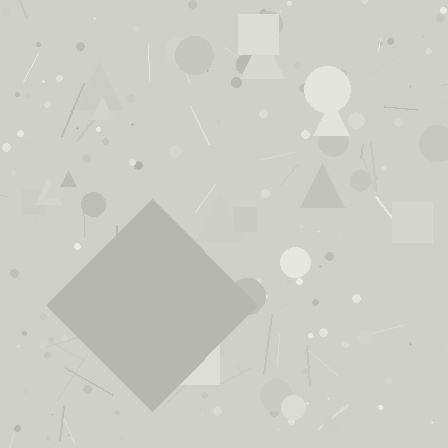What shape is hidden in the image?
A diamond is hidden in the image.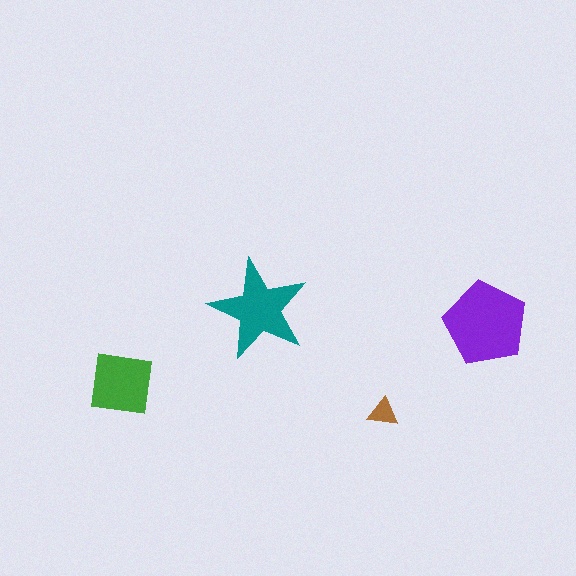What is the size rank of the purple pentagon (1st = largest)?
1st.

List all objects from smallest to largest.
The brown triangle, the green square, the teal star, the purple pentagon.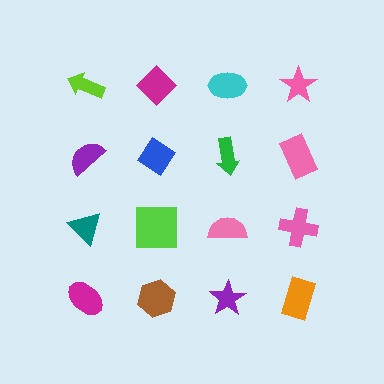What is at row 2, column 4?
A pink rectangle.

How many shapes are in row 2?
4 shapes.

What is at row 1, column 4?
A pink star.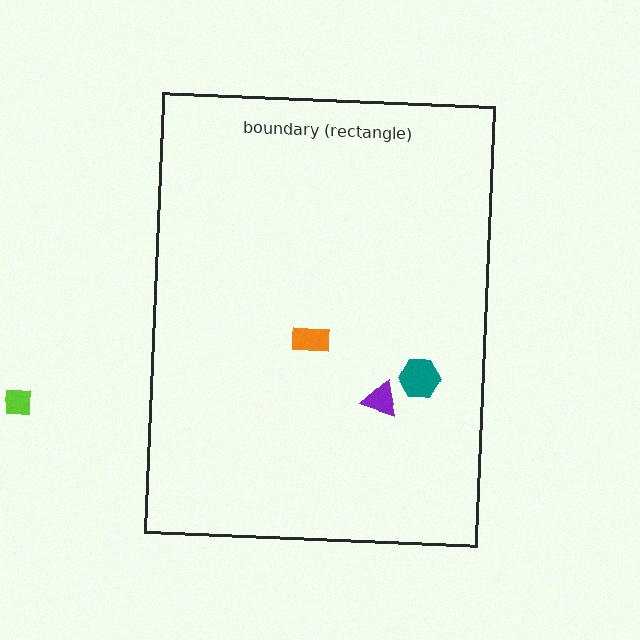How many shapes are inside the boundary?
3 inside, 1 outside.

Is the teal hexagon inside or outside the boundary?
Inside.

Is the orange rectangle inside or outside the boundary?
Inside.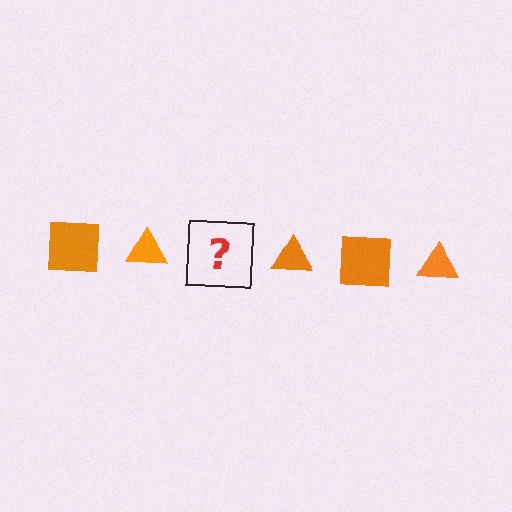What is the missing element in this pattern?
The missing element is an orange square.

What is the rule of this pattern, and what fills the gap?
The rule is that the pattern cycles through square, triangle shapes in orange. The gap should be filled with an orange square.